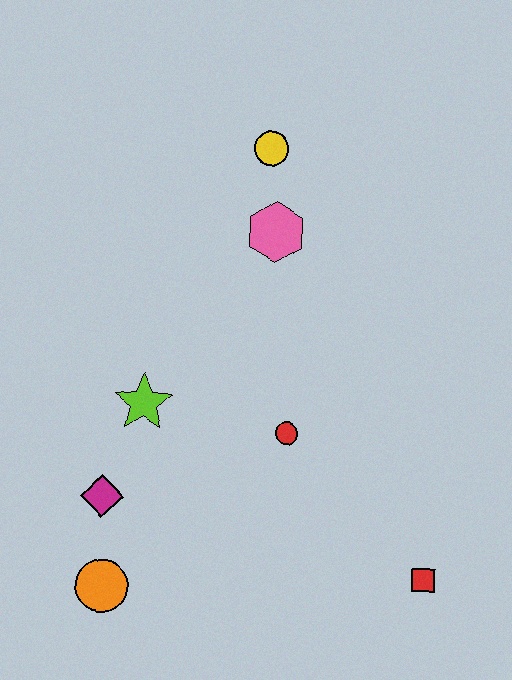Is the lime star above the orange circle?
Yes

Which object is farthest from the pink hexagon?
The orange circle is farthest from the pink hexagon.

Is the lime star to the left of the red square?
Yes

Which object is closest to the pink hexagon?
The yellow circle is closest to the pink hexagon.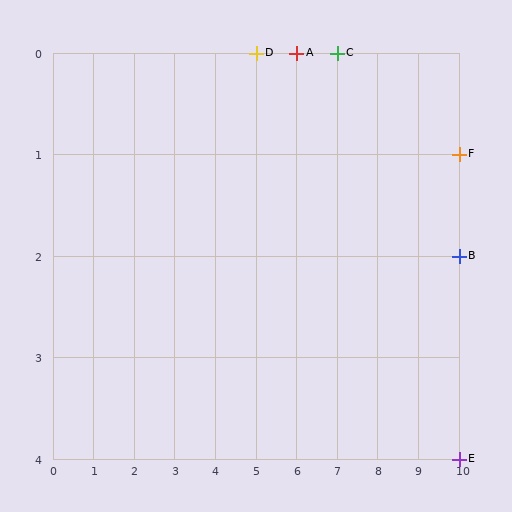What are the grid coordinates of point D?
Point D is at grid coordinates (5, 0).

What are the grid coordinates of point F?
Point F is at grid coordinates (10, 1).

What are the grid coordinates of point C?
Point C is at grid coordinates (7, 0).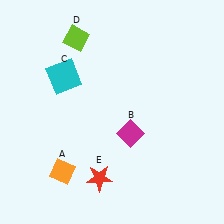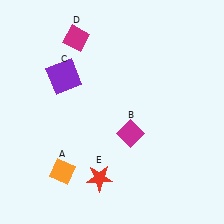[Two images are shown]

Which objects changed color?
C changed from cyan to purple. D changed from lime to magenta.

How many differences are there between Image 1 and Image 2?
There are 2 differences between the two images.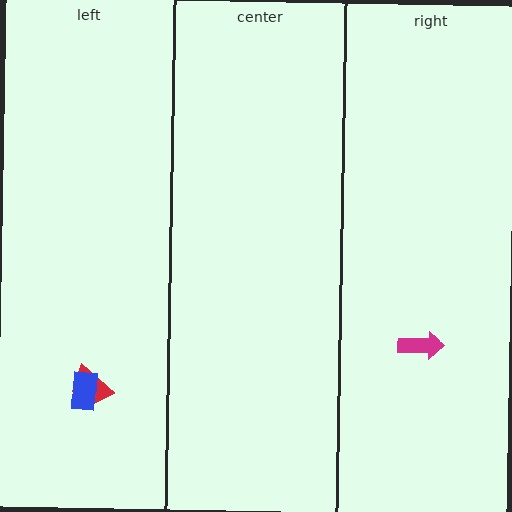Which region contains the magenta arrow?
The right region.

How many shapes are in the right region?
1.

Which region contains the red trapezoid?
The left region.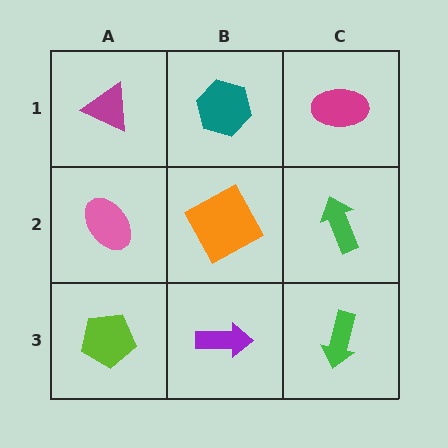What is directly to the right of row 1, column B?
A magenta ellipse.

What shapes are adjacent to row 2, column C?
A magenta ellipse (row 1, column C), a green arrow (row 3, column C), an orange square (row 2, column B).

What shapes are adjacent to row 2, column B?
A teal hexagon (row 1, column B), a purple arrow (row 3, column B), a pink ellipse (row 2, column A), a green arrow (row 2, column C).